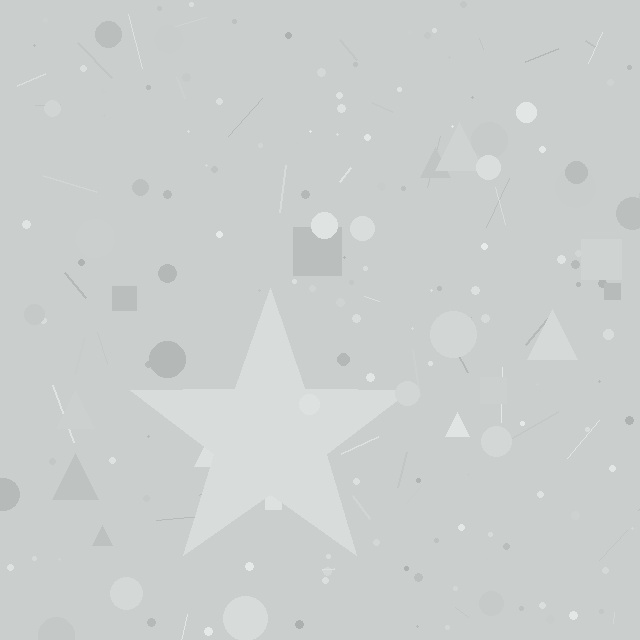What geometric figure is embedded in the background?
A star is embedded in the background.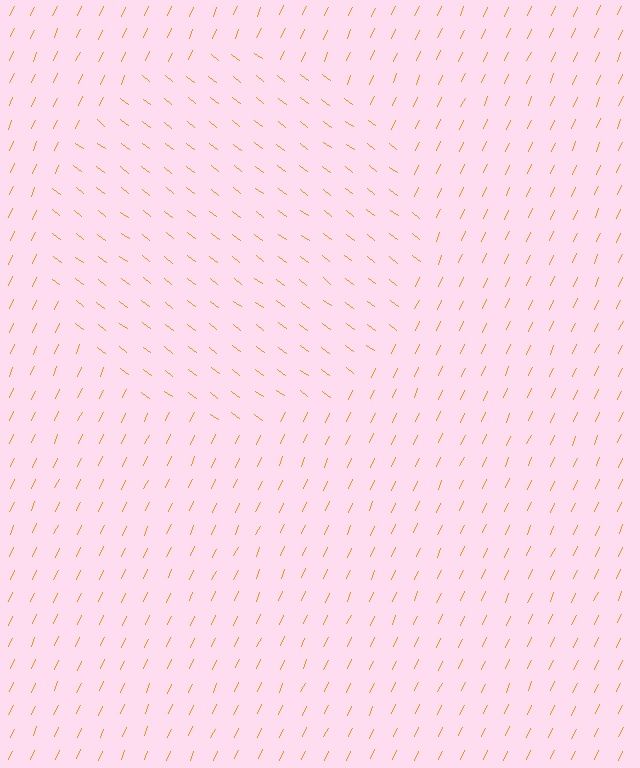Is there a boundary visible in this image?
Yes, there is a texture boundary formed by a change in line orientation.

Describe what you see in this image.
The image is filled with small orange line segments. A circle region in the image has lines oriented differently from the surrounding lines, creating a visible texture boundary.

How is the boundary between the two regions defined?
The boundary is defined purely by a change in line orientation (approximately 77 degrees difference). All lines are the same color and thickness.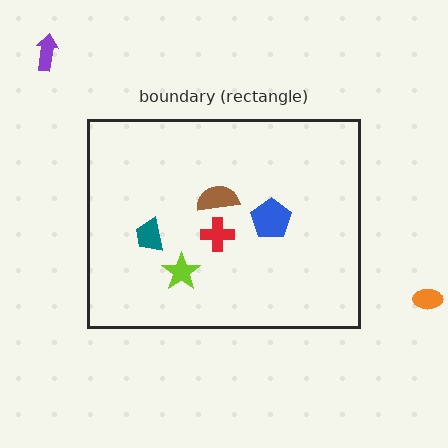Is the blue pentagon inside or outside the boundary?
Inside.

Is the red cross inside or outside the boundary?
Inside.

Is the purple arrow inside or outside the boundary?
Outside.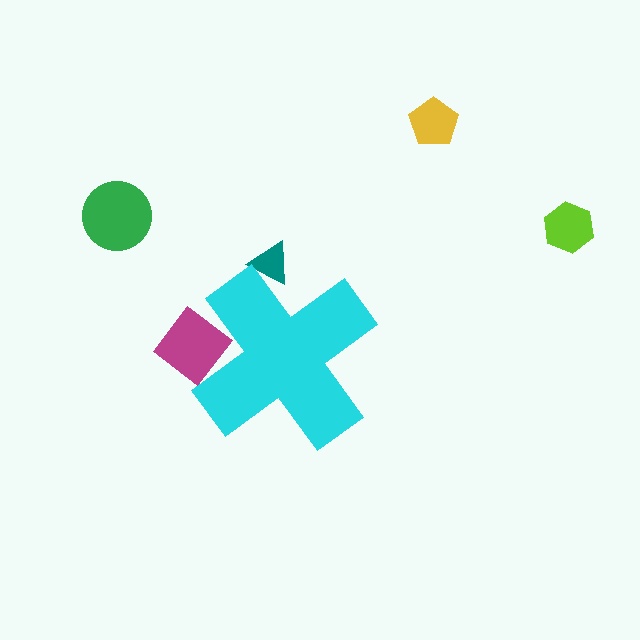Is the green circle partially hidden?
No, the green circle is fully visible.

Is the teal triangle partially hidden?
Yes, the teal triangle is partially hidden behind the cyan cross.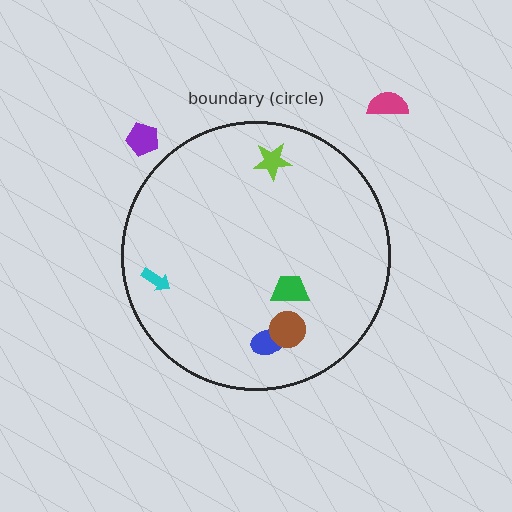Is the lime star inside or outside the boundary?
Inside.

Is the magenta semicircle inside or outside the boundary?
Outside.